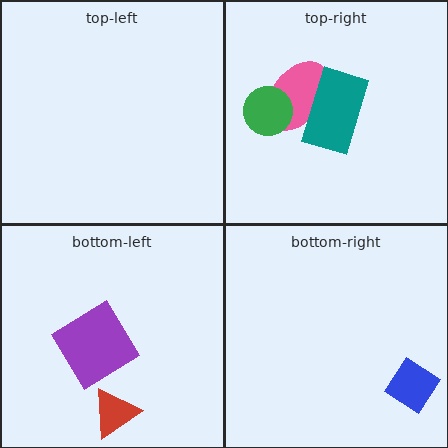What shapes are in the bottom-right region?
The blue diamond.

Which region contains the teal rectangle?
The top-right region.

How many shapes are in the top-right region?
3.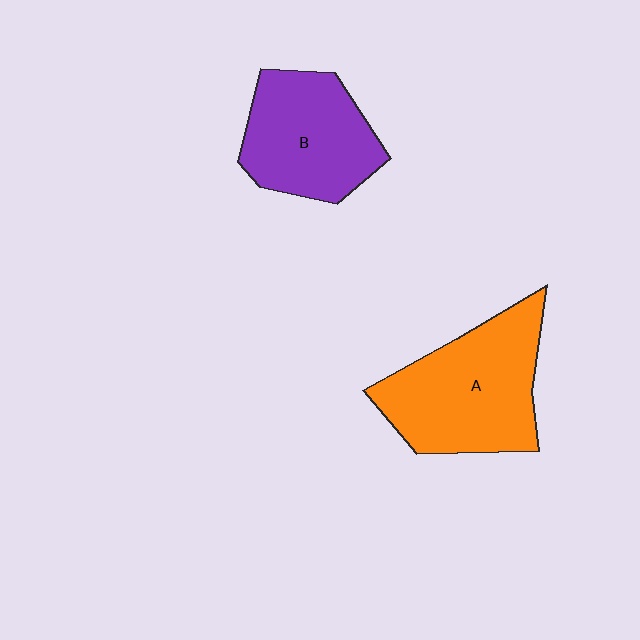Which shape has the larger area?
Shape A (orange).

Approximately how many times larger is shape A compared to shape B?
Approximately 1.2 times.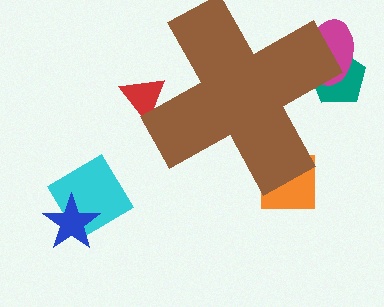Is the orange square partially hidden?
Yes, the orange square is partially hidden behind the brown cross.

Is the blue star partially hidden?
No, the blue star is fully visible.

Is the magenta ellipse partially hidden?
Yes, the magenta ellipse is partially hidden behind the brown cross.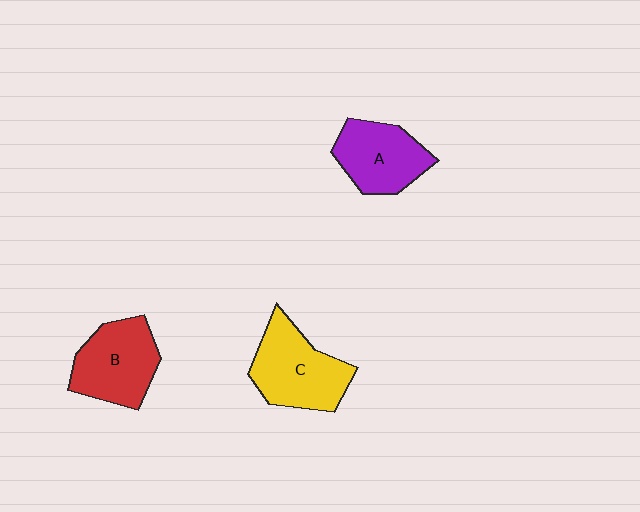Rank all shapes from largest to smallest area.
From largest to smallest: C (yellow), B (red), A (purple).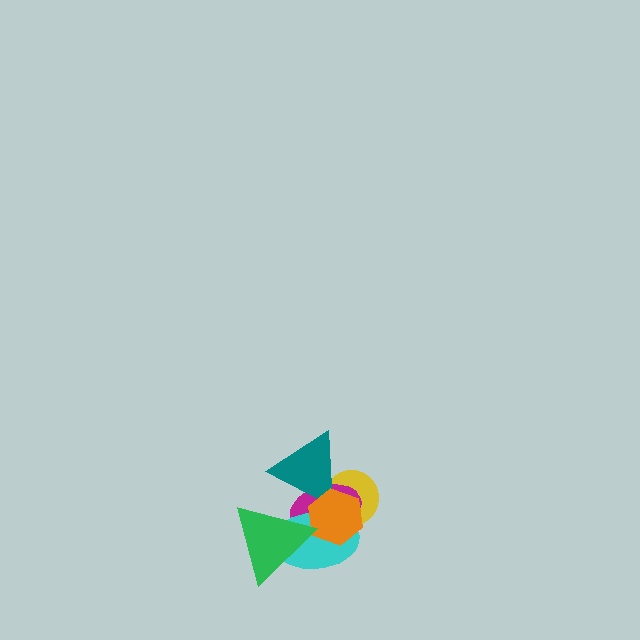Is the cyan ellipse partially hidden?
Yes, it is partially covered by another shape.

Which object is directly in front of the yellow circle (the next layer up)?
The magenta ellipse is directly in front of the yellow circle.